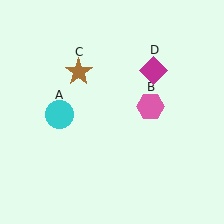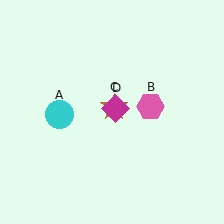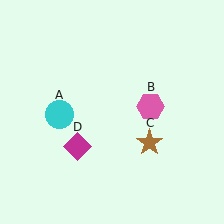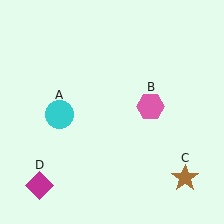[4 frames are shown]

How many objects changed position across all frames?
2 objects changed position: brown star (object C), magenta diamond (object D).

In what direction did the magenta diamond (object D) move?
The magenta diamond (object D) moved down and to the left.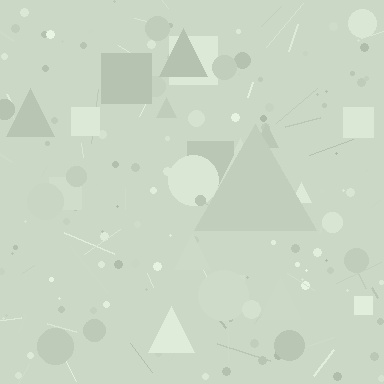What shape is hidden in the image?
A triangle is hidden in the image.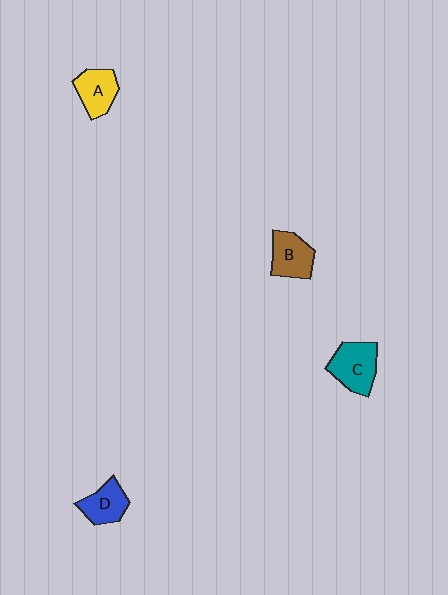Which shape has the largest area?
Shape C (teal).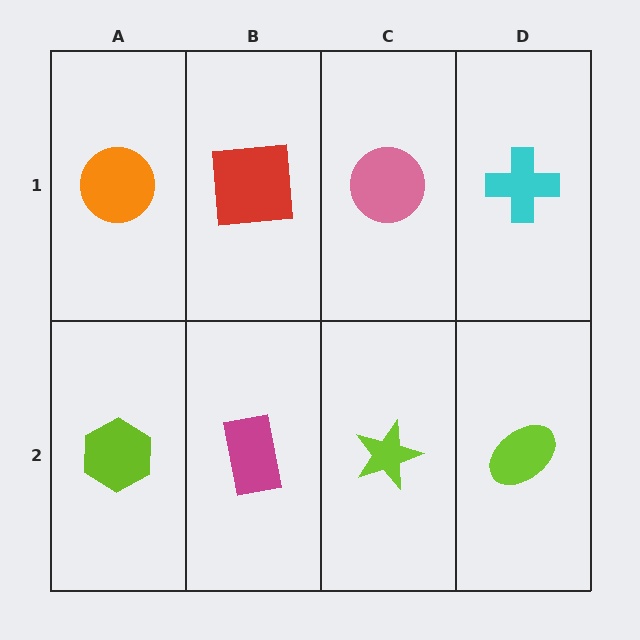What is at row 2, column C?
A lime star.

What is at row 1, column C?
A pink circle.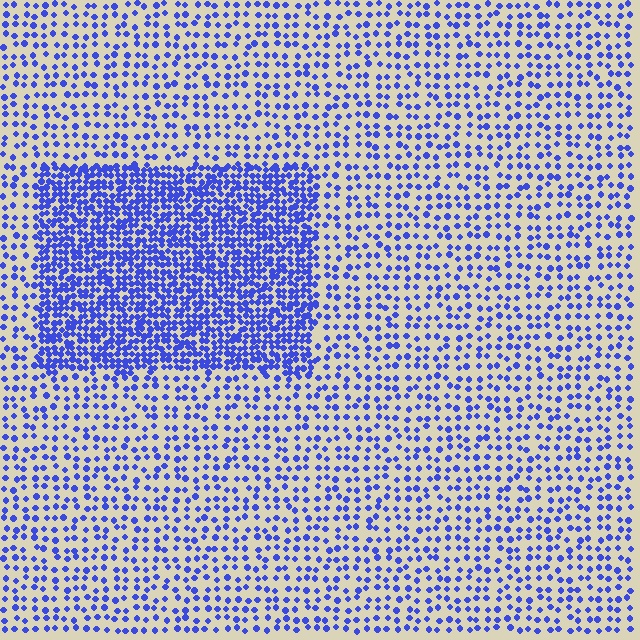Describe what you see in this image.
The image contains small blue elements arranged at two different densities. A rectangle-shaped region is visible where the elements are more densely packed than the surrounding area.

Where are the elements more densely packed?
The elements are more densely packed inside the rectangle boundary.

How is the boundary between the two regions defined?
The boundary is defined by a change in element density (approximately 2.5x ratio). All elements are the same color, size, and shape.